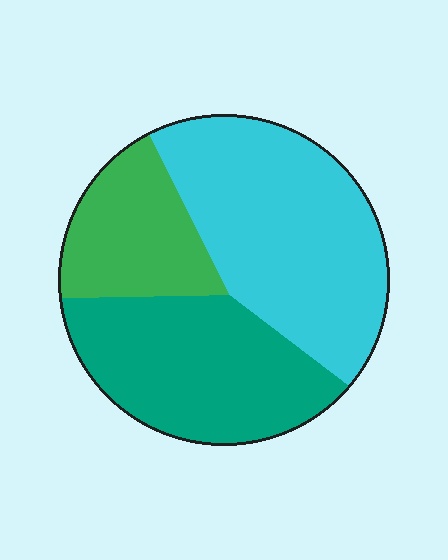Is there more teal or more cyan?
Cyan.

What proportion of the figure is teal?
Teal takes up about one third (1/3) of the figure.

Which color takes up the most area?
Cyan, at roughly 45%.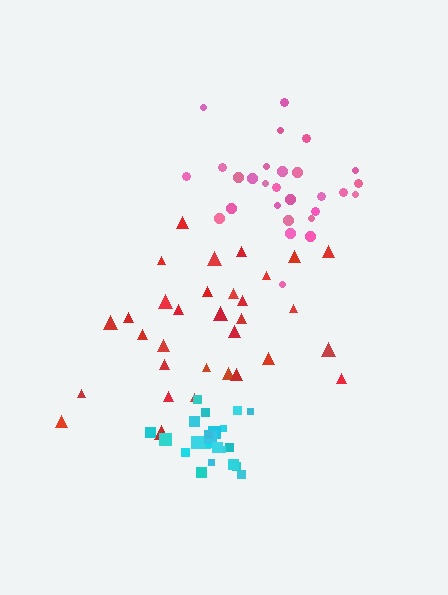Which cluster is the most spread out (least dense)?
Red.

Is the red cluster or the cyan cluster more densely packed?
Cyan.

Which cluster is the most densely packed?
Cyan.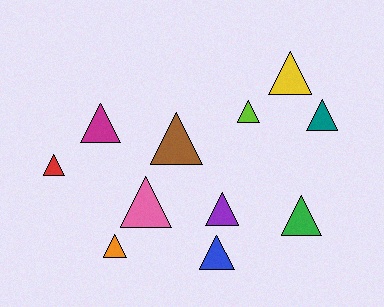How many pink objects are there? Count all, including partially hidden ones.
There is 1 pink object.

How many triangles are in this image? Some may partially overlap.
There are 11 triangles.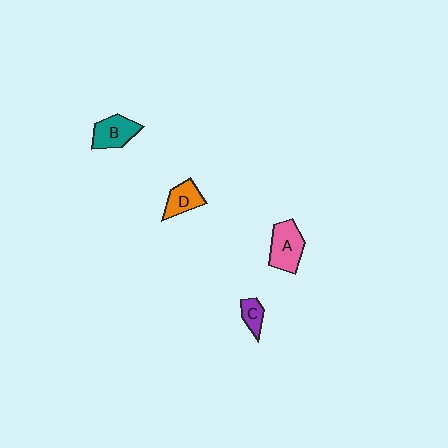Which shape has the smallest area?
Shape C (purple).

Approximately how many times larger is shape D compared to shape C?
Approximately 1.5 times.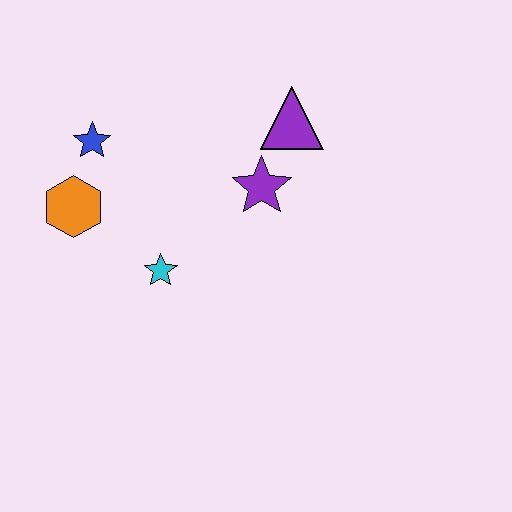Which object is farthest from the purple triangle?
The orange hexagon is farthest from the purple triangle.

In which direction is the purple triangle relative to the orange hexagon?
The purple triangle is to the right of the orange hexagon.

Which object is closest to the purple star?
The purple triangle is closest to the purple star.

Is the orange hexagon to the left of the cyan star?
Yes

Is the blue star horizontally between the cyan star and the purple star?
No